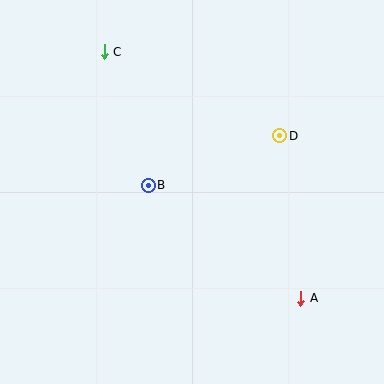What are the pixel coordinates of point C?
Point C is at (104, 52).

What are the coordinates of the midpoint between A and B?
The midpoint between A and B is at (225, 242).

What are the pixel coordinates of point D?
Point D is at (280, 136).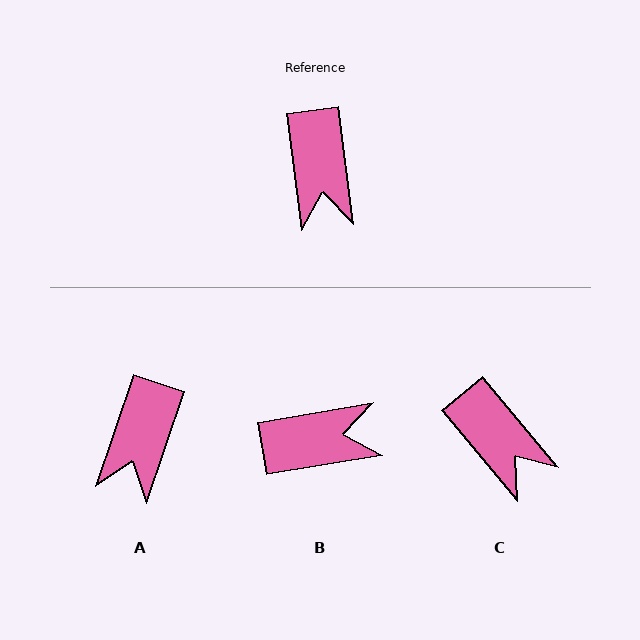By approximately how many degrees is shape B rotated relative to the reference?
Approximately 92 degrees counter-clockwise.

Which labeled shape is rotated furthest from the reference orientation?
B, about 92 degrees away.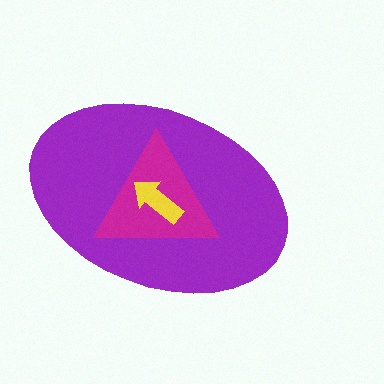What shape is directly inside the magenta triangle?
The yellow arrow.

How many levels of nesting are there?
3.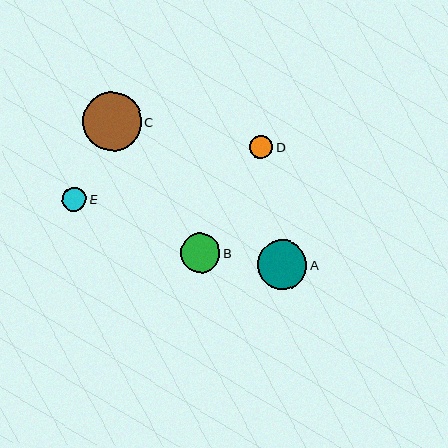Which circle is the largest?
Circle C is the largest with a size of approximately 59 pixels.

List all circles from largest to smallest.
From largest to smallest: C, A, B, E, D.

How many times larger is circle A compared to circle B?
Circle A is approximately 1.3 times the size of circle B.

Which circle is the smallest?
Circle D is the smallest with a size of approximately 23 pixels.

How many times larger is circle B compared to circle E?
Circle B is approximately 1.7 times the size of circle E.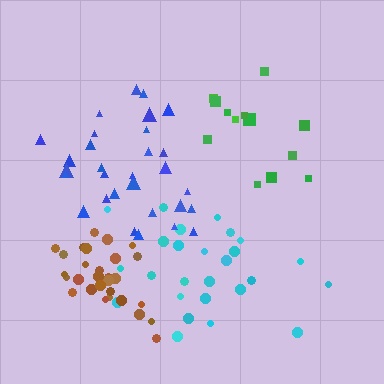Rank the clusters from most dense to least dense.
brown, blue, cyan, green.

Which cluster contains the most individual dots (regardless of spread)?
Blue (30).